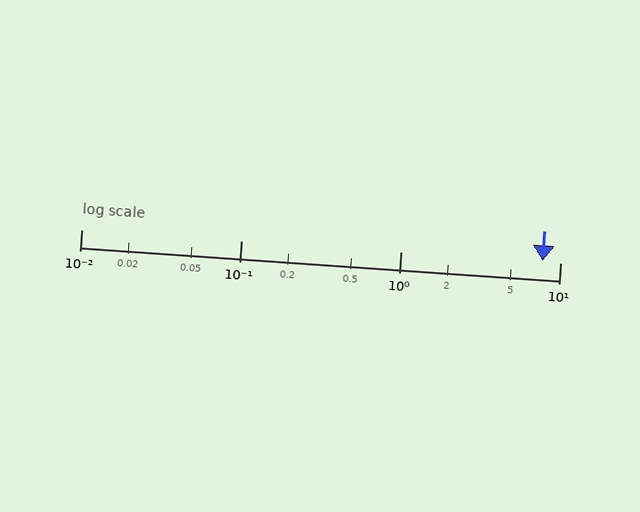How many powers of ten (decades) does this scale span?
The scale spans 3 decades, from 0.01 to 10.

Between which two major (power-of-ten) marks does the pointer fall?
The pointer is between 1 and 10.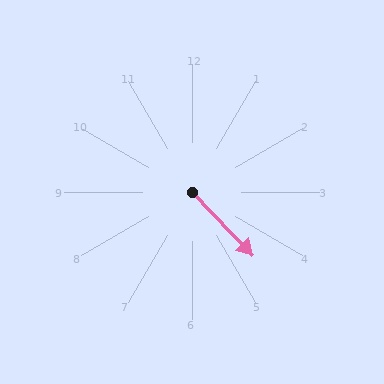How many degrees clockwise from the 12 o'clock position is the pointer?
Approximately 136 degrees.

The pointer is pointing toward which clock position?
Roughly 5 o'clock.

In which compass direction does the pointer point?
Southeast.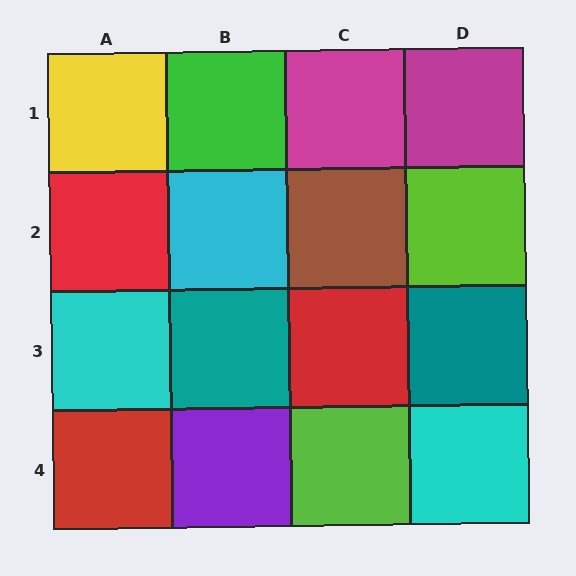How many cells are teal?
2 cells are teal.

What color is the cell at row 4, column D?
Cyan.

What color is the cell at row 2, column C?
Brown.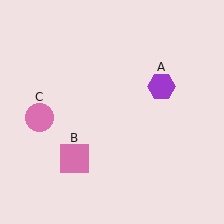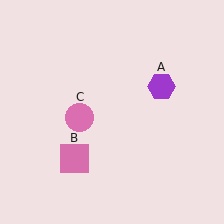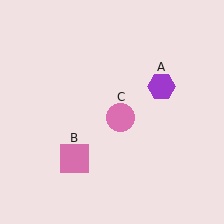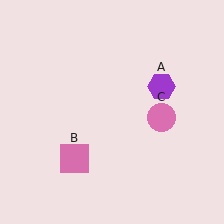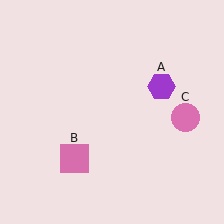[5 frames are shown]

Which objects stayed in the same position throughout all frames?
Purple hexagon (object A) and pink square (object B) remained stationary.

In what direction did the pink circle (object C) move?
The pink circle (object C) moved right.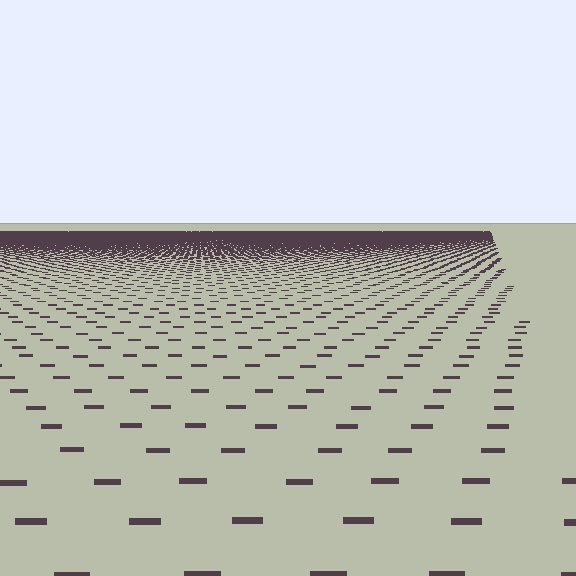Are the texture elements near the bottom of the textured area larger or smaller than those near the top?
Larger. Near the bottom, elements are closer to the viewer and appear at a bigger on-screen size.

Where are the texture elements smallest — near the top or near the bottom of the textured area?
Near the top.